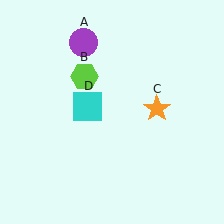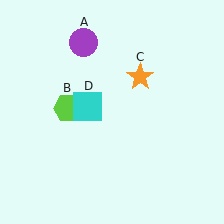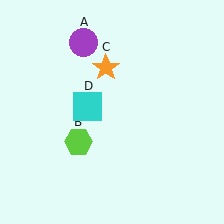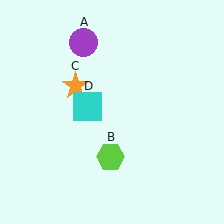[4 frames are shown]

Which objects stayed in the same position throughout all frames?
Purple circle (object A) and cyan square (object D) remained stationary.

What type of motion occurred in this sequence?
The lime hexagon (object B), orange star (object C) rotated counterclockwise around the center of the scene.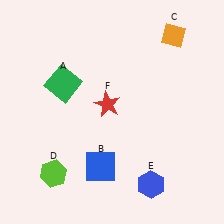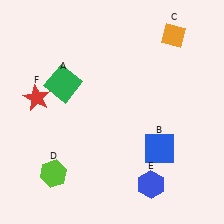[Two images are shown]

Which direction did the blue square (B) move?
The blue square (B) moved right.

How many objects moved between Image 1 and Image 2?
2 objects moved between the two images.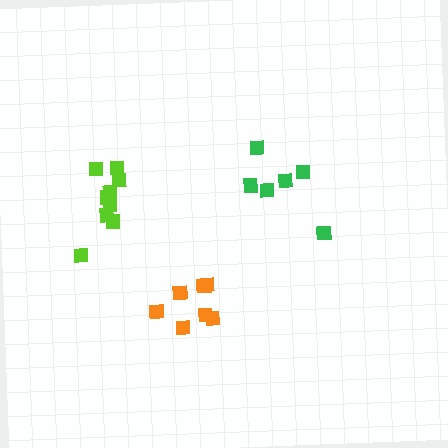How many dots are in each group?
Group 1: 6 dots, Group 2: 9 dots, Group 3: 7 dots (22 total).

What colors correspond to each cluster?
The clusters are colored: green, lime, orange.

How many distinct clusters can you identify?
There are 3 distinct clusters.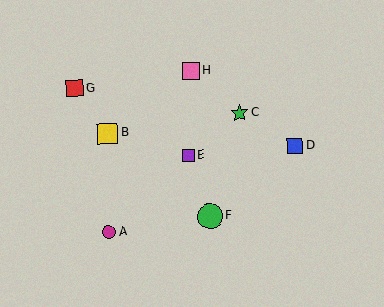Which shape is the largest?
The green circle (labeled F) is the largest.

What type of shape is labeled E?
Shape E is a purple square.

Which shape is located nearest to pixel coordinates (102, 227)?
The magenta circle (labeled A) at (109, 232) is nearest to that location.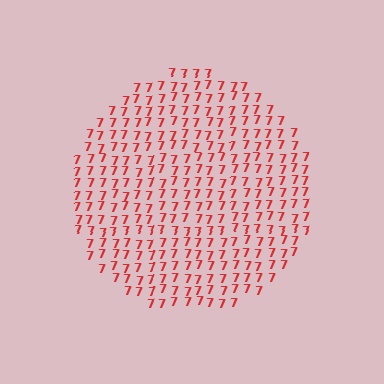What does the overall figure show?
The overall figure shows a circle.